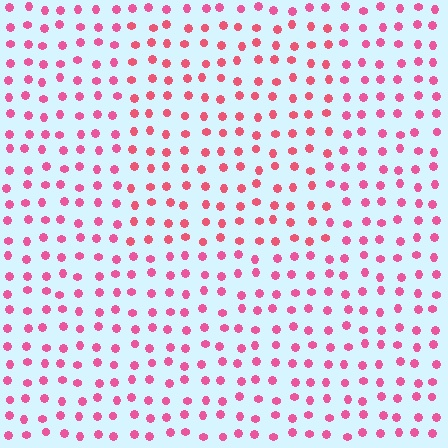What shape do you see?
I see a rectangle.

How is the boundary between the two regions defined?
The boundary is defined purely by a slight shift in hue (about 17 degrees). Spacing, size, and orientation are identical on both sides.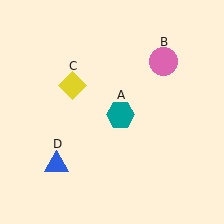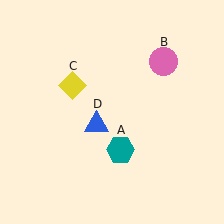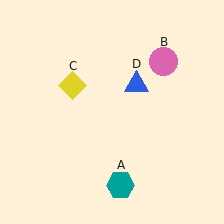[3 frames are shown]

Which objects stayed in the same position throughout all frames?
Pink circle (object B) and yellow diamond (object C) remained stationary.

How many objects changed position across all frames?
2 objects changed position: teal hexagon (object A), blue triangle (object D).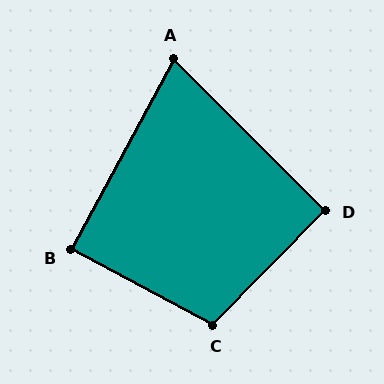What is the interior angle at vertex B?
Approximately 90 degrees (approximately right).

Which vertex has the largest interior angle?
C, at approximately 107 degrees.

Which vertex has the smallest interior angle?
A, at approximately 73 degrees.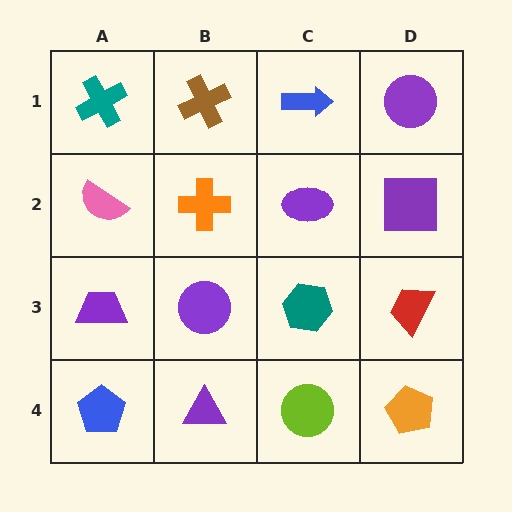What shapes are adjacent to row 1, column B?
An orange cross (row 2, column B), a teal cross (row 1, column A), a blue arrow (row 1, column C).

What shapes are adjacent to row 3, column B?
An orange cross (row 2, column B), a purple triangle (row 4, column B), a purple trapezoid (row 3, column A), a teal hexagon (row 3, column C).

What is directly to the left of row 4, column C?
A purple triangle.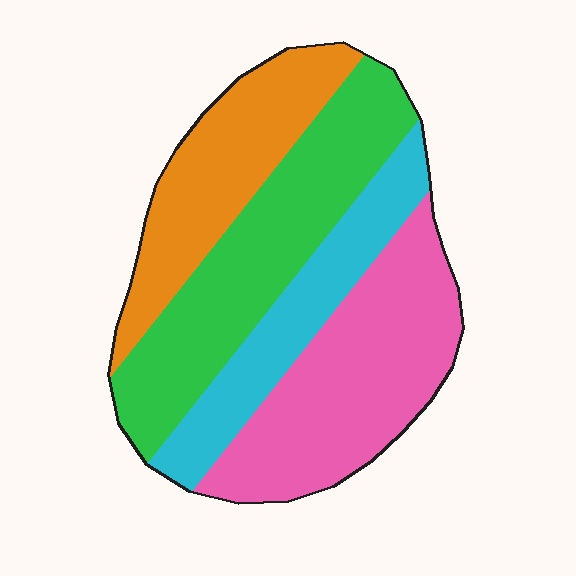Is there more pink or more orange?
Pink.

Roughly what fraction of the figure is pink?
Pink takes up about one third (1/3) of the figure.